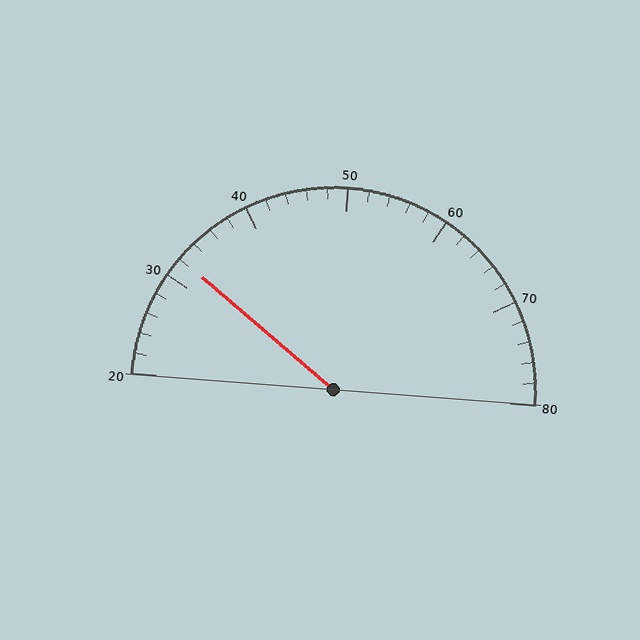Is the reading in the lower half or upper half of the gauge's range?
The reading is in the lower half of the range (20 to 80).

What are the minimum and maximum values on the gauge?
The gauge ranges from 20 to 80.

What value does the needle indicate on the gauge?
The needle indicates approximately 32.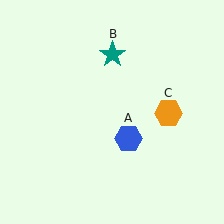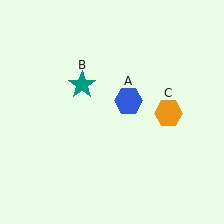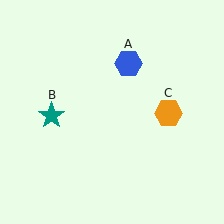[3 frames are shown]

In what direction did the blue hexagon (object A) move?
The blue hexagon (object A) moved up.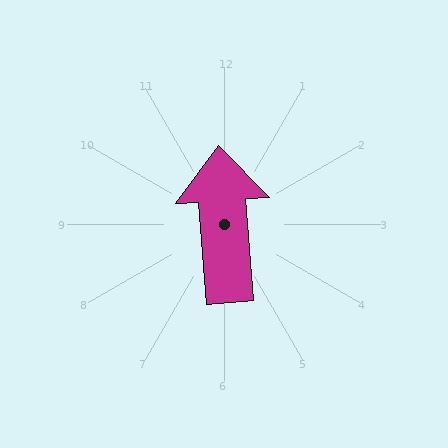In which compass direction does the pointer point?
North.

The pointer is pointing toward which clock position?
Roughly 12 o'clock.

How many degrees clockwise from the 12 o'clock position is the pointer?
Approximately 356 degrees.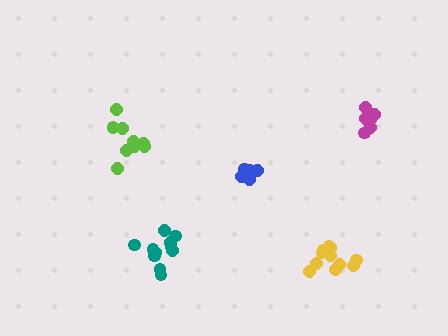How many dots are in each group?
Group 1: 11 dots, Group 2: 7 dots, Group 3: 7 dots, Group 4: 9 dots, Group 5: 11 dots (45 total).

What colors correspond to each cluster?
The clusters are colored: teal, magenta, blue, lime, yellow.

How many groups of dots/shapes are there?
There are 5 groups.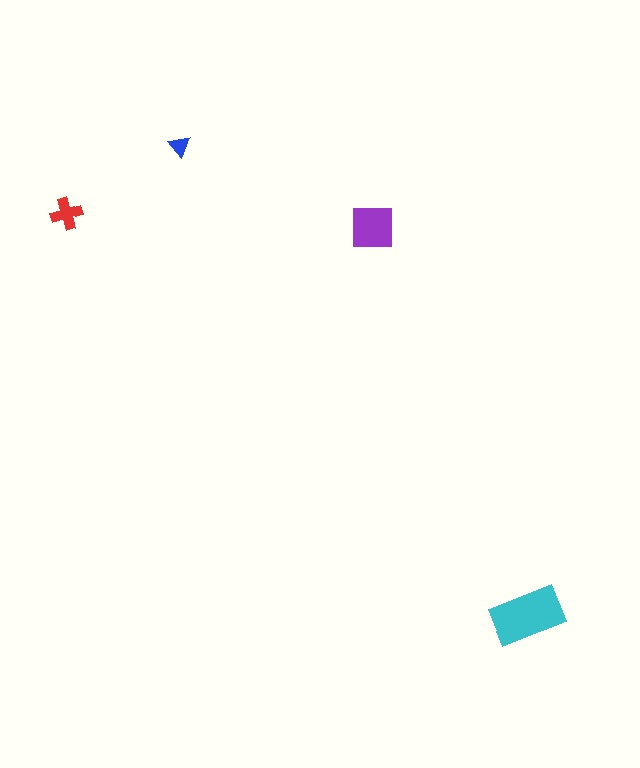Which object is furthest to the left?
The red cross is leftmost.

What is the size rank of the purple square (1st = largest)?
2nd.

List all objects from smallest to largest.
The blue triangle, the red cross, the purple square, the cyan rectangle.